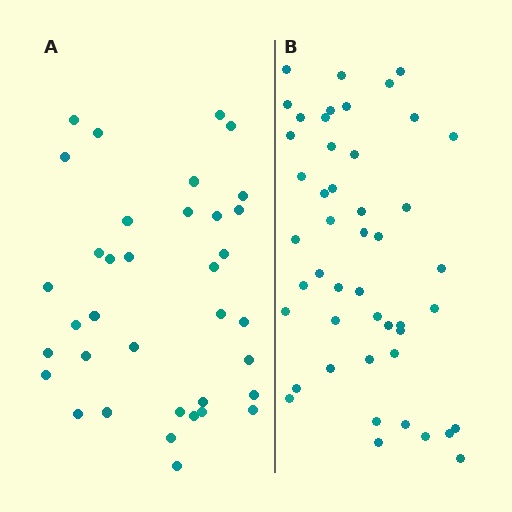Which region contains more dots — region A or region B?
Region B (the right region) has more dots.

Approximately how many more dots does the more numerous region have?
Region B has roughly 12 or so more dots than region A.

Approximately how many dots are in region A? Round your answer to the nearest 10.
About 40 dots. (The exact count is 36, which rounds to 40.)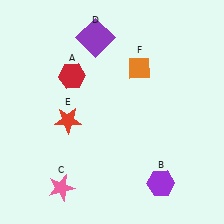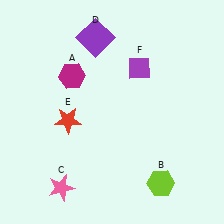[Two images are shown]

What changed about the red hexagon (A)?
In Image 1, A is red. In Image 2, it changed to magenta.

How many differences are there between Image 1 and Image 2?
There are 3 differences between the two images.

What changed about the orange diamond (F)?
In Image 1, F is orange. In Image 2, it changed to purple.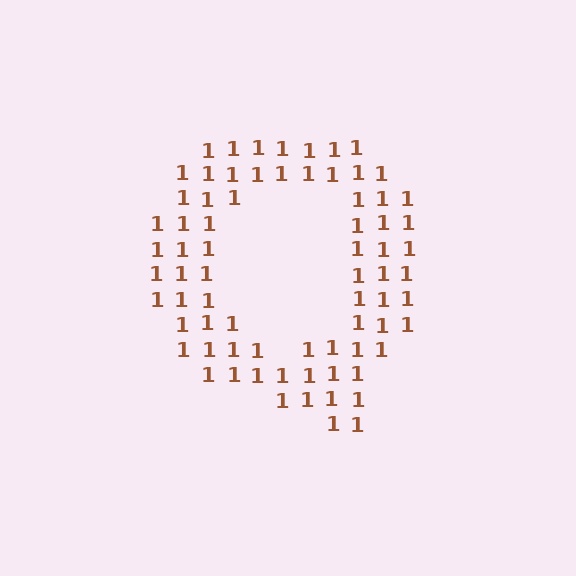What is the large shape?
The large shape is the letter Q.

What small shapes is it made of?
It is made of small digit 1's.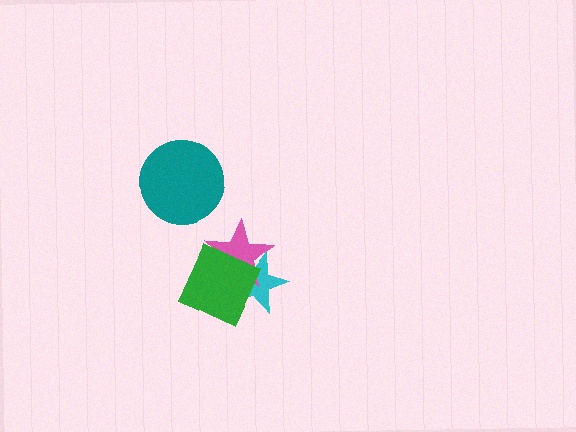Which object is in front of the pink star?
The green square is in front of the pink star.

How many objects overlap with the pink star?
2 objects overlap with the pink star.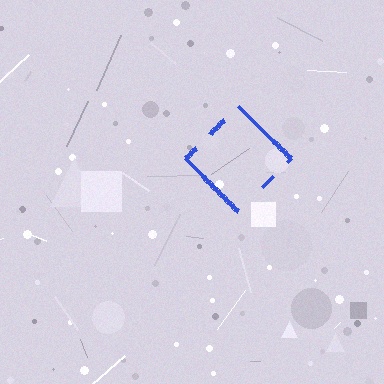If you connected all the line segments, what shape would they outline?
They would outline a diamond.